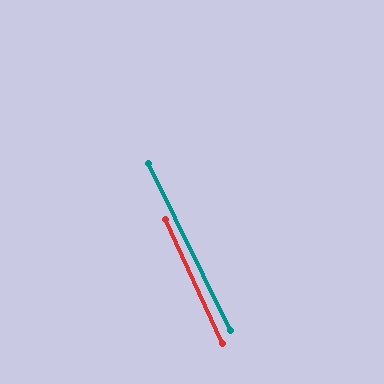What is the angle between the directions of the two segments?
Approximately 2 degrees.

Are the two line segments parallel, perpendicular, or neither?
Parallel — their directions differ by only 1.7°.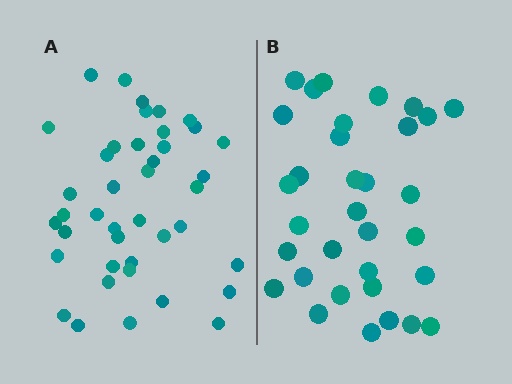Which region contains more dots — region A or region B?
Region A (the left region) has more dots.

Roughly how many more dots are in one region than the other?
Region A has roughly 8 or so more dots than region B.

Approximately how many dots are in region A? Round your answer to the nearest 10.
About 40 dots. (The exact count is 41, which rounds to 40.)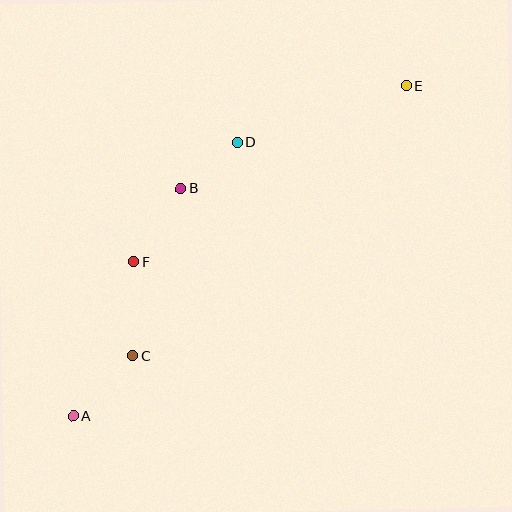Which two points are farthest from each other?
Points A and E are farthest from each other.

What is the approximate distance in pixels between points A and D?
The distance between A and D is approximately 319 pixels.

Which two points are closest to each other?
Points B and D are closest to each other.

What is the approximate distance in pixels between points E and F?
The distance between E and F is approximately 324 pixels.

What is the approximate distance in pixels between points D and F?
The distance between D and F is approximately 158 pixels.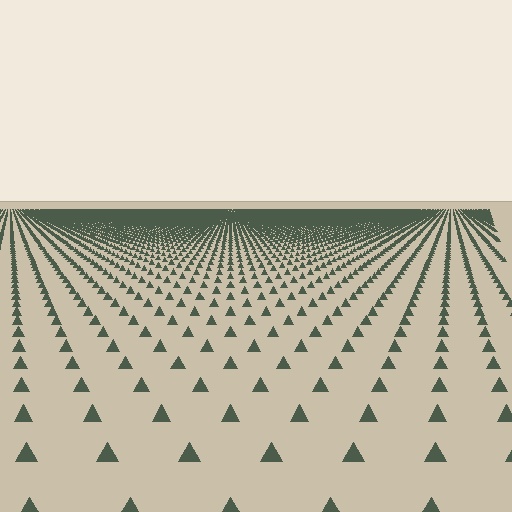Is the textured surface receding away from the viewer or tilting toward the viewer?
The surface is receding away from the viewer. Texture elements get smaller and denser toward the top.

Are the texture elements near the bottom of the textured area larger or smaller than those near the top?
Larger. Near the bottom, elements are closer to the viewer and appear at a bigger on-screen size.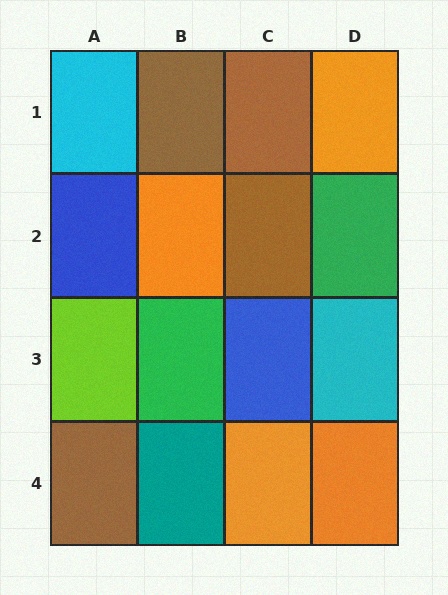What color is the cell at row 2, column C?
Brown.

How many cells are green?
2 cells are green.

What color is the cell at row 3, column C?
Blue.